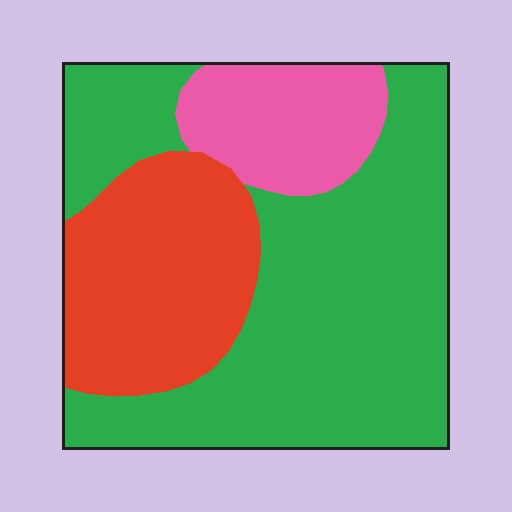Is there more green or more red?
Green.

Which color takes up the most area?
Green, at roughly 60%.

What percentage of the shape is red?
Red takes up between a quarter and a half of the shape.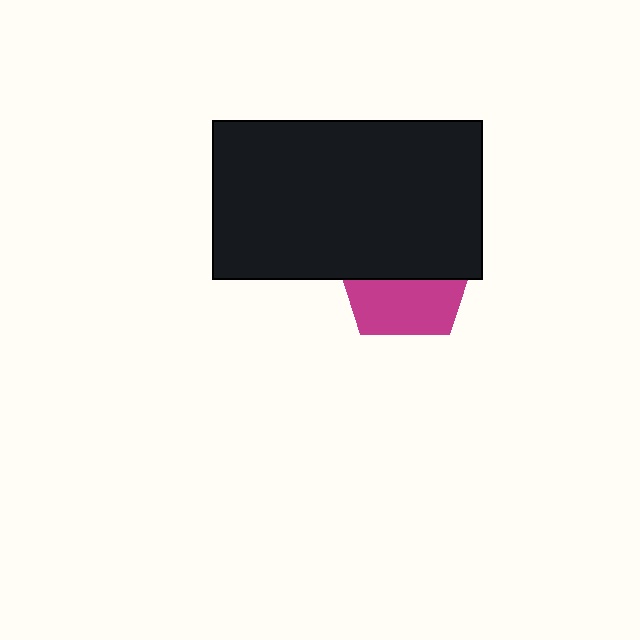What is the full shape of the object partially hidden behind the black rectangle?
The partially hidden object is a magenta pentagon.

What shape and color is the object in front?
The object in front is a black rectangle.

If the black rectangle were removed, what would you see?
You would see the complete magenta pentagon.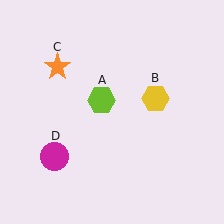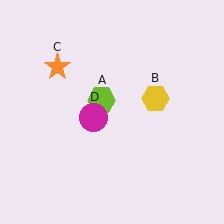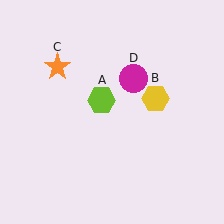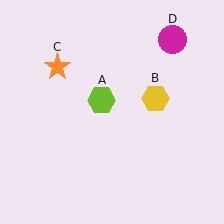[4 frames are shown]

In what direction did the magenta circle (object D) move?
The magenta circle (object D) moved up and to the right.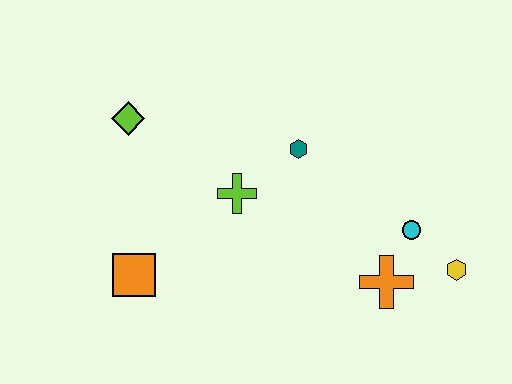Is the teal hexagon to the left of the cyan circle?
Yes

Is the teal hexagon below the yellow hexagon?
No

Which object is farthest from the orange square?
The yellow hexagon is farthest from the orange square.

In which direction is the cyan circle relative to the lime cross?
The cyan circle is to the right of the lime cross.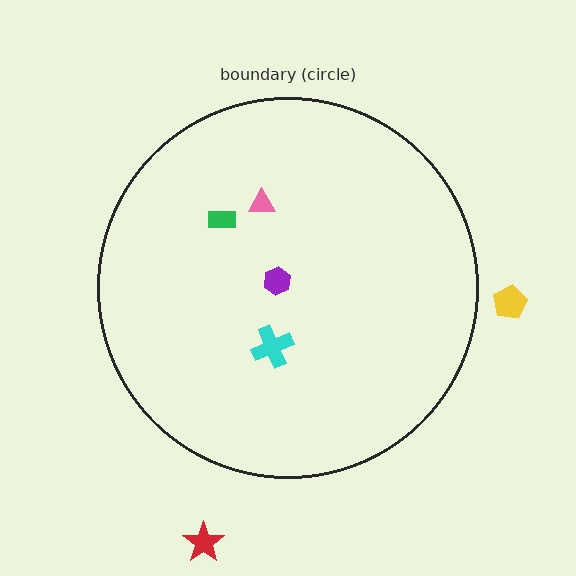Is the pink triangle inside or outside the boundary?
Inside.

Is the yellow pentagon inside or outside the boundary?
Outside.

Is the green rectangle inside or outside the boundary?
Inside.